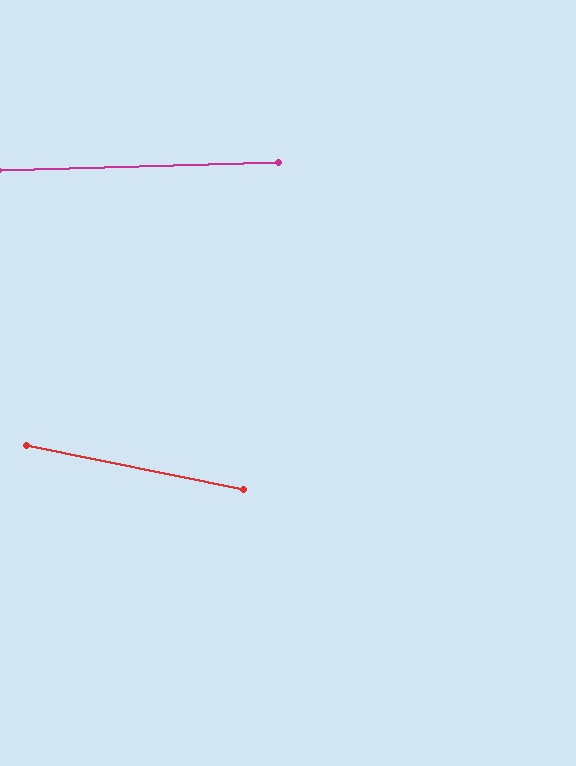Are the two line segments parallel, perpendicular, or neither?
Neither parallel nor perpendicular — they differ by about 13°.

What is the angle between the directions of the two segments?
Approximately 13 degrees.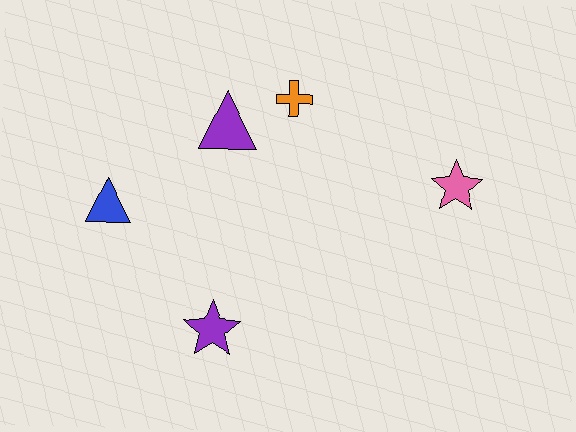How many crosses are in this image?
There is 1 cross.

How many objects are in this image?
There are 5 objects.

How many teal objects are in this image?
There are no teal objects.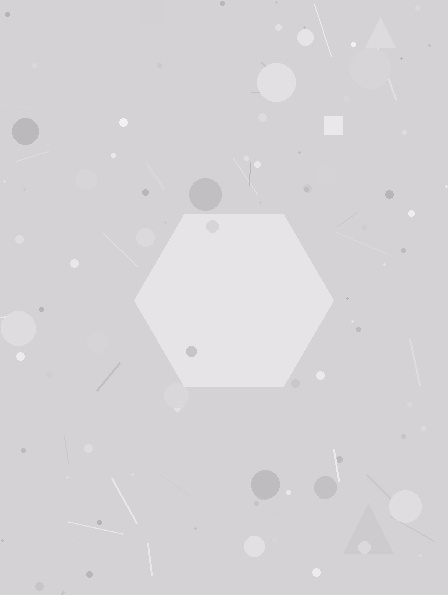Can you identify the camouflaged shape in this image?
The camouflaged shape is a hexagon.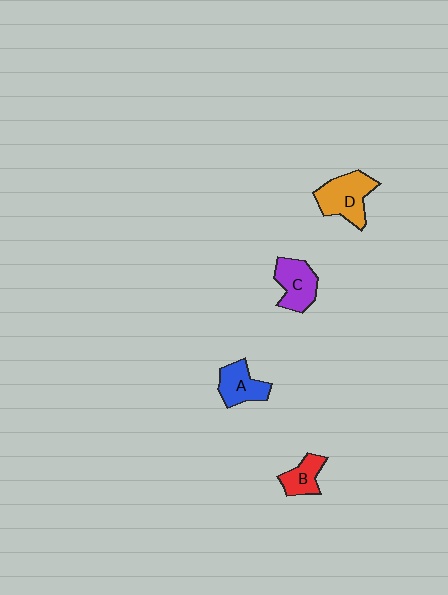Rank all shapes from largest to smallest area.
From largest to smallest: D (orange), C (purple), A (blue), B (red).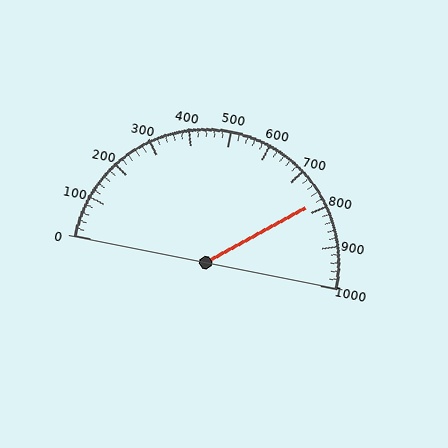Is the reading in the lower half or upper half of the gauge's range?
The reading is in the upper half of the range (0 to 1000).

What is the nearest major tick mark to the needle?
The nearest major tick mark is 800.